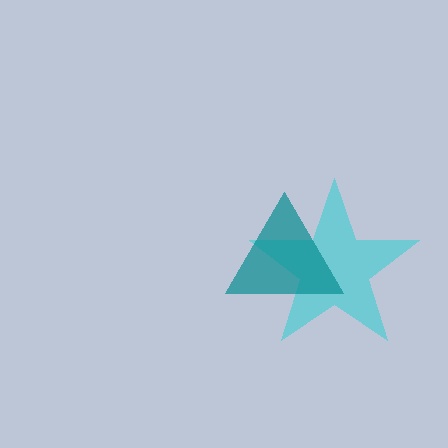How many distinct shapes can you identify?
There are 2 distinct shapes: a cyan star, a teal triangle.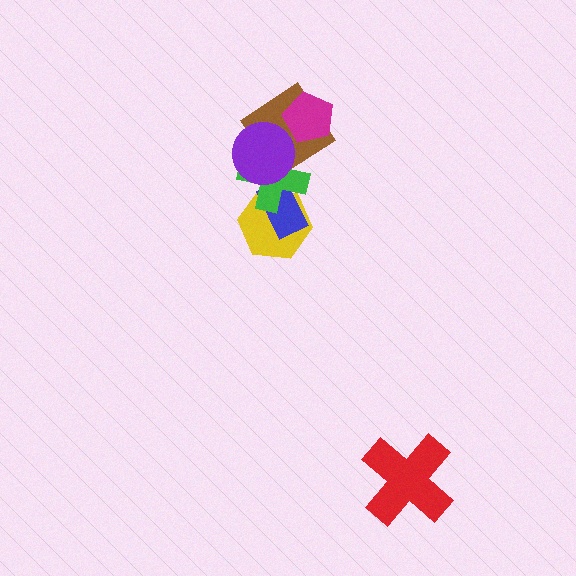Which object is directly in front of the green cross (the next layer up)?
The brown diamond is directly in front of the green cross.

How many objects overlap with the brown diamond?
3 objects overlap with the brown diamond.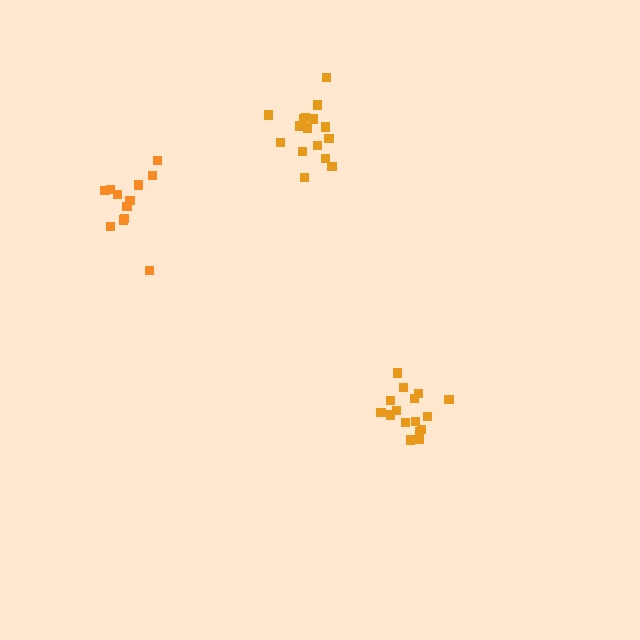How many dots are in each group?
Group 1: 16 dots, Group 2: 12 dots, Group 3: 16 dots (44 total).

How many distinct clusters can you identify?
There are 3 distinct clusters.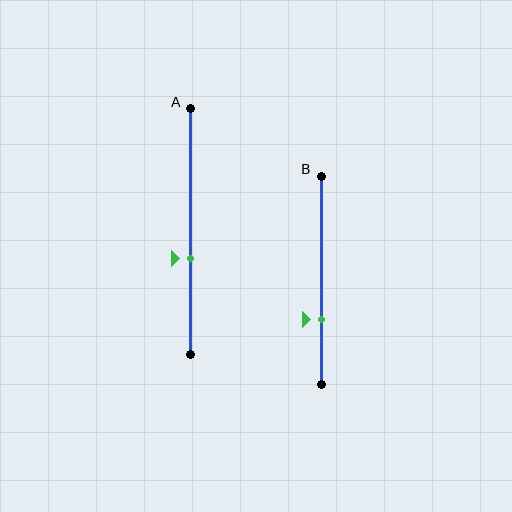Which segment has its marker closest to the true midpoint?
Segment A has its marker closest to the true midpoint.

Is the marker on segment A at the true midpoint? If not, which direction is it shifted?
No, the marker on segment A is shifted downward by about 11% of the segment length.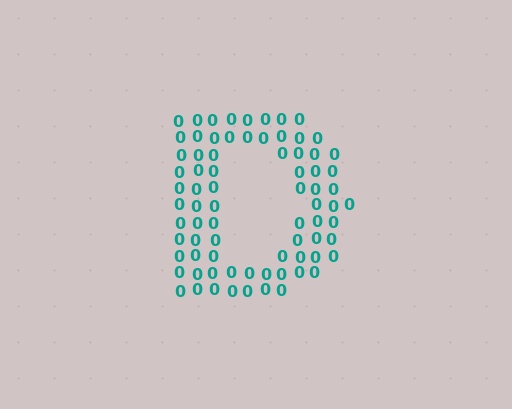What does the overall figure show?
The overall figure shows the letter D.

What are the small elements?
The small elements are digit 0's.